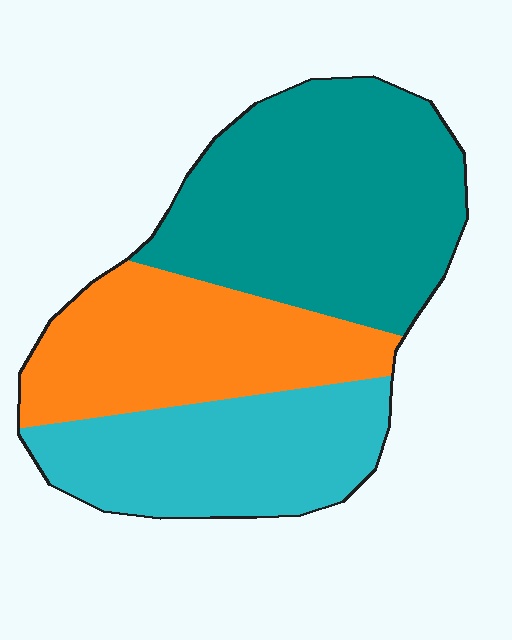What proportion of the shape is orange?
Orange covers roughly 30% of the shape.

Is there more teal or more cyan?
Teal.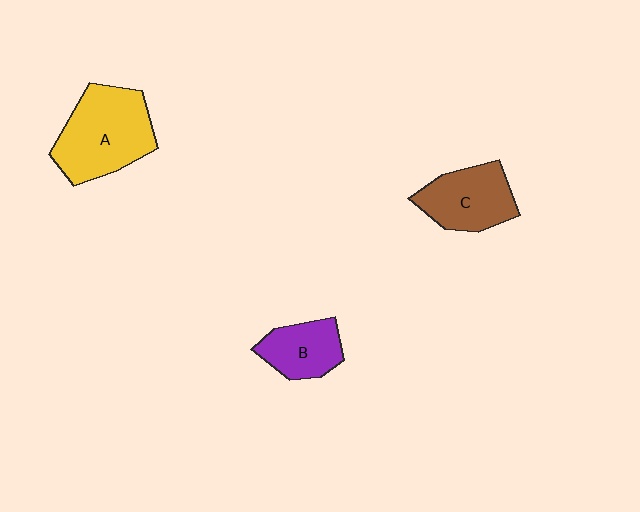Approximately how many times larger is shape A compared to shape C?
Approximately 1.4 times.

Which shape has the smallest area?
Shape B (purple).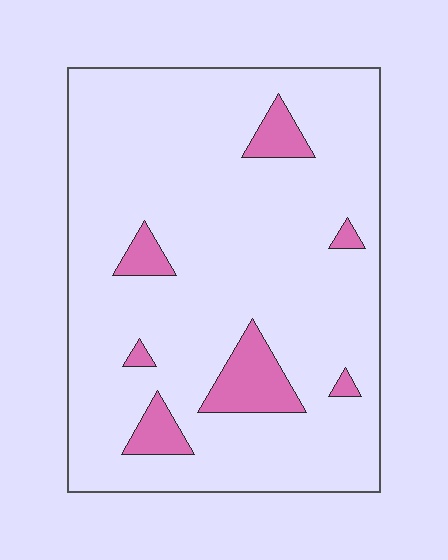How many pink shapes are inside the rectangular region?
7.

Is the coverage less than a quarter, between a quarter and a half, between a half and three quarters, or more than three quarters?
Less than a quarter.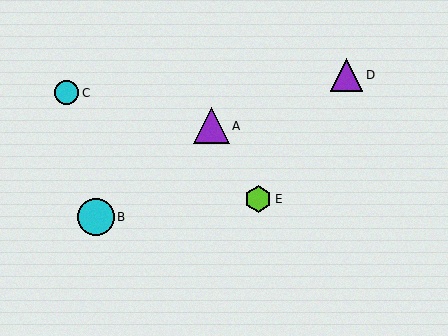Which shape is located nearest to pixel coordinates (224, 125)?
The purple triangle (labeled A) at (211, 126) is nearest to that location.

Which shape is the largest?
The cyan circle (labeled B) is the largest.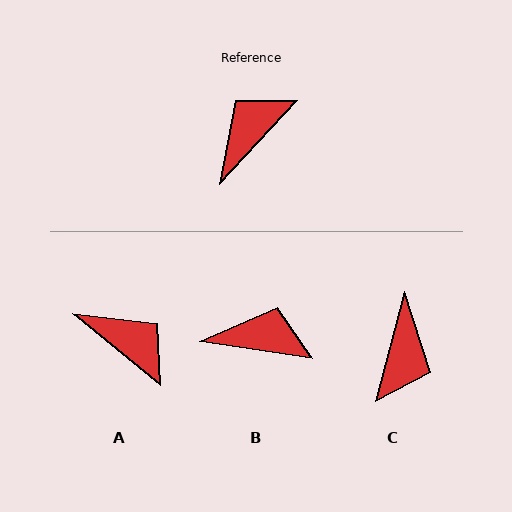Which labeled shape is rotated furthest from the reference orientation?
C, about 152 degrees away.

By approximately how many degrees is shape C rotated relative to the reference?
Approximately 152 degrees clockwise.